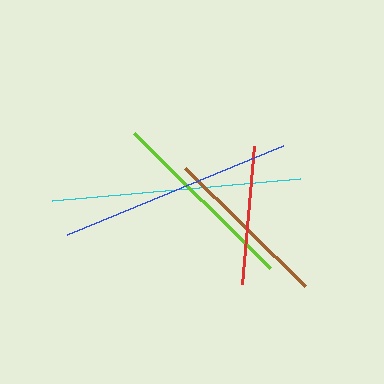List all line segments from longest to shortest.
From longest to shortest: cyan, blue, lime, brown, red.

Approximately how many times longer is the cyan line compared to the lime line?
The cyan line is approximately 1.3 times the length of the lime line.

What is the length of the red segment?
The red segment is approximately 139 pixels long.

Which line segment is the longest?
The cyan line is the longest at approximately 249 pixels.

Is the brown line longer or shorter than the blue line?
The blue line is longer than the brown line.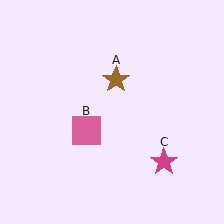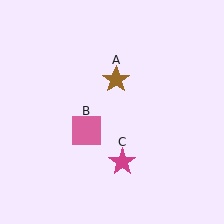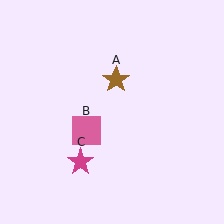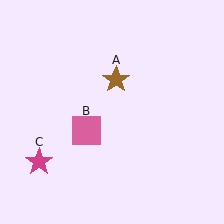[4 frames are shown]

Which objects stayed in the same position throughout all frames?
Brown star (object A) and pink square (object B) remained stationary.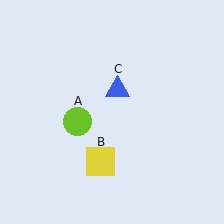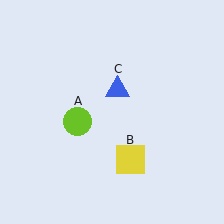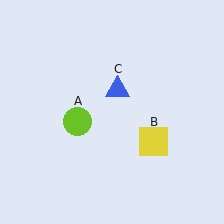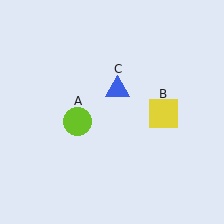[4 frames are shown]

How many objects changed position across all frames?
1 object changed position: yellow square (object B).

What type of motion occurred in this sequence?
The yellow square (object B) rotated counterclockwise around the center of the scene.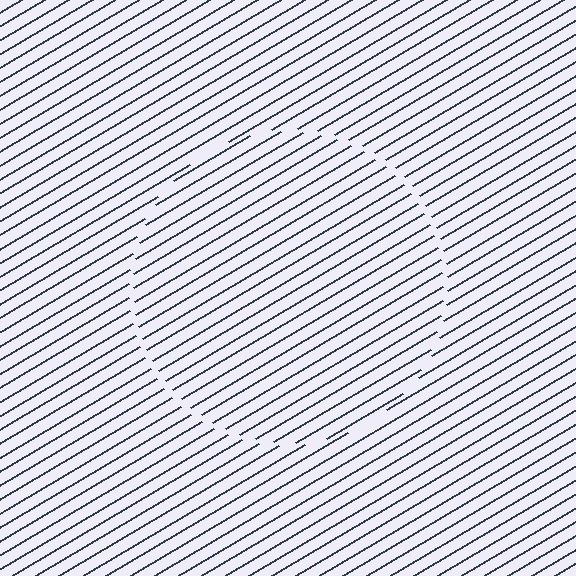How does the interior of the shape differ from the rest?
The interior of the shape contains the same grating, shifted by half a period — the contour is defined by the phase discontinuity where line-ends from the inner and outer gratings abut.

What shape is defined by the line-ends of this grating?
An illusory circle. The interior of the shape contains the same grating, shifted by half a period — the contour is defined by the phase discontinuity where line-ends from the inner and outer gratings abut.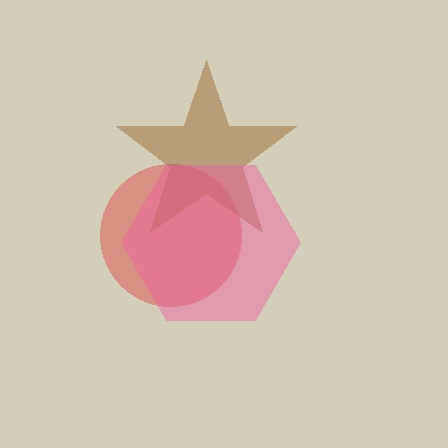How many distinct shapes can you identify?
There are 3 distinct shapes: a red circle, a brown star, a pink hexagon.